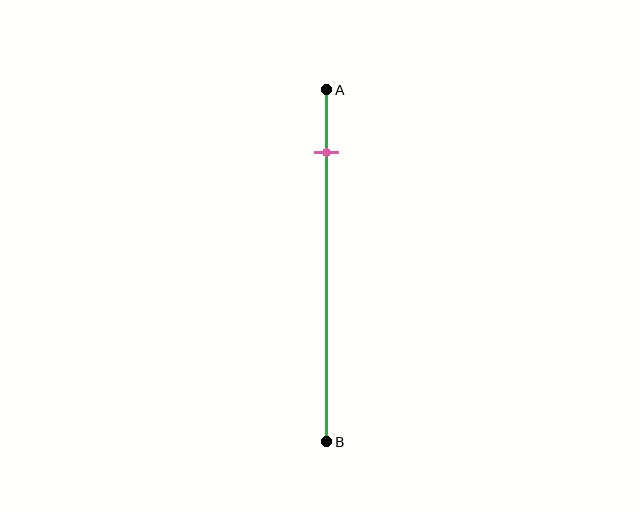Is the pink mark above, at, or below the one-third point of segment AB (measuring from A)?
The pink mark is above the one-third point of segment AB.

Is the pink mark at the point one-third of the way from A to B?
No, the mark is at about 20% from A, not at the 33% one-third point.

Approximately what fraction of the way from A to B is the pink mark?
The pink mark is approximately 20% of the way from A to B.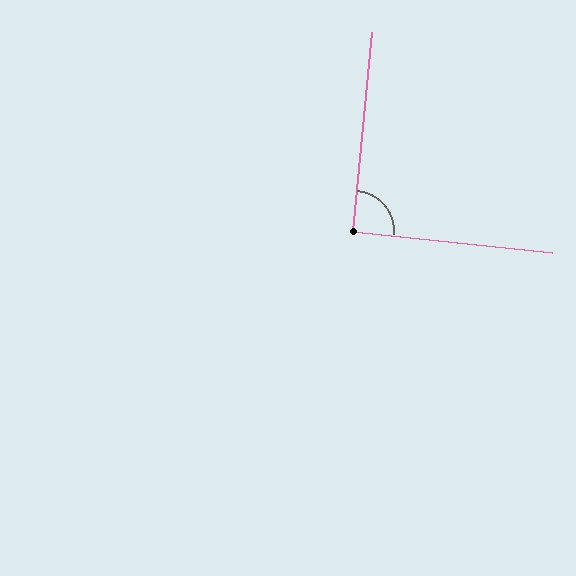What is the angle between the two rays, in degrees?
Approximately 91 degrees.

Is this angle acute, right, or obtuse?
It is approximately a right angle.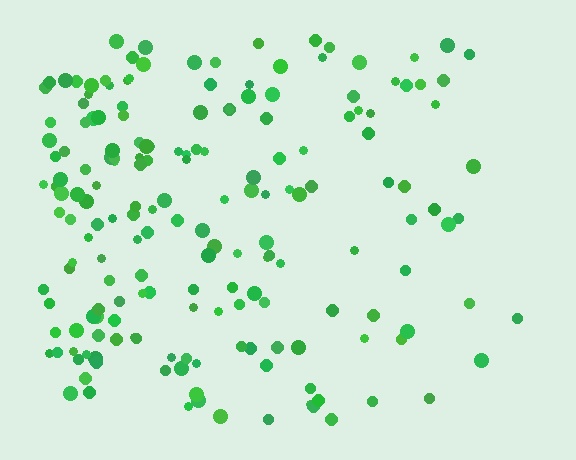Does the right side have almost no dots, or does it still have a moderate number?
Still a moderate number, just noticeably fewer than the left.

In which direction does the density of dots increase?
From right to left, with the left side densest.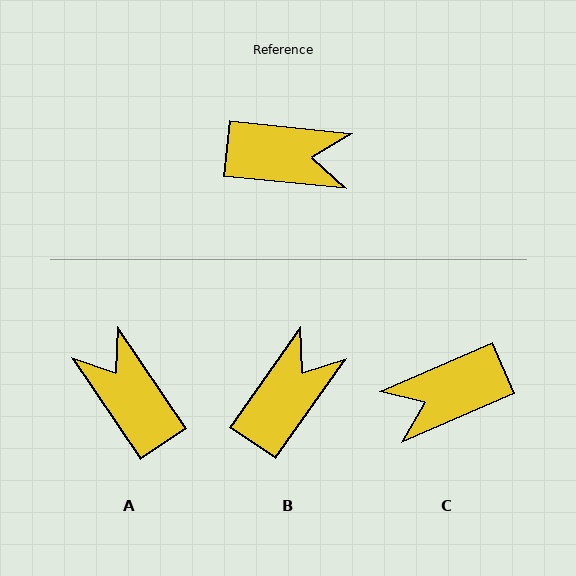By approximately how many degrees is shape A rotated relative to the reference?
Approximately 130 degrees counter-clockwise.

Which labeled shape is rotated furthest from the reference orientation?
C, about 151 degrees away.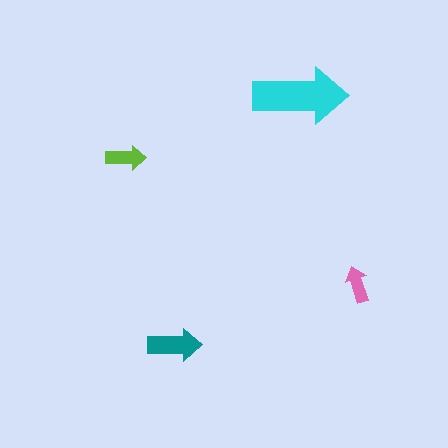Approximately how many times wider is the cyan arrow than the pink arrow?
About 2.5 times wider.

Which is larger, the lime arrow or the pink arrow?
The lime one.